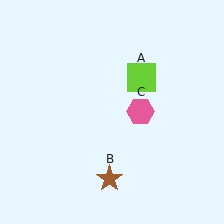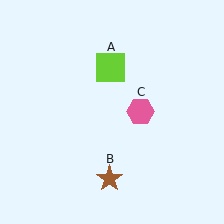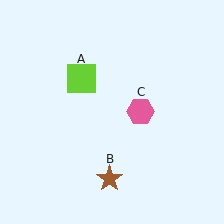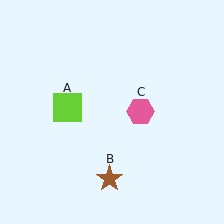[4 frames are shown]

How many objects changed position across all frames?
1 object changed position: lime square (object A).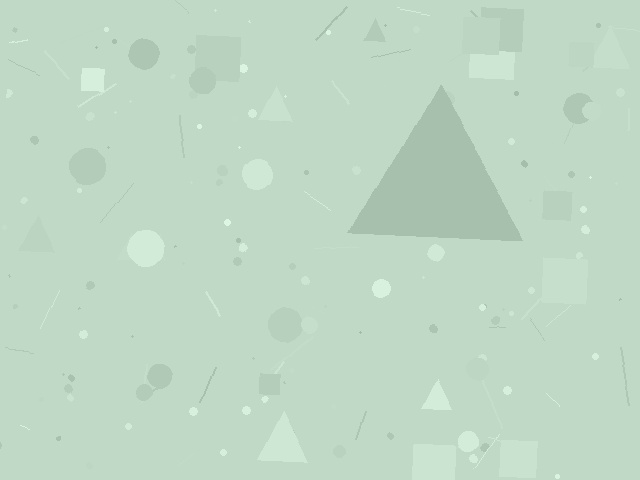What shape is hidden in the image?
A triangle is hidden in the image.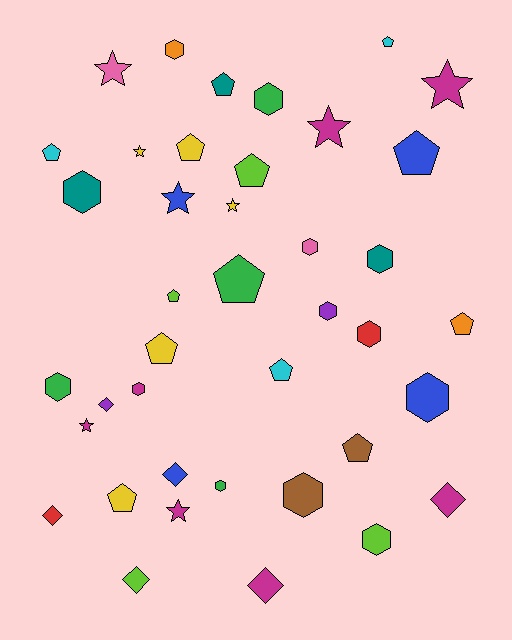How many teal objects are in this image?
There are 3 teal objects.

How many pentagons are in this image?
There are 13 pentagons.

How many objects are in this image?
There are 40 objects.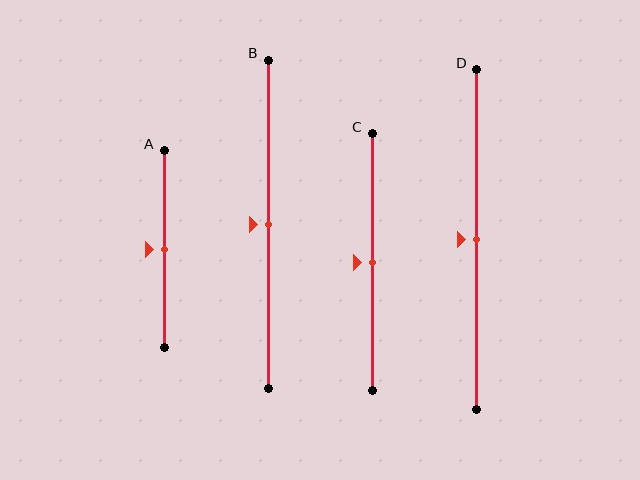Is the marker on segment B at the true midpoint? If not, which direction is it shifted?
Yes, the marker on segment B is at the true midpoint.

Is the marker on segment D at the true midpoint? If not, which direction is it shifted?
Yes, the marker on segment D is at the true midpoint.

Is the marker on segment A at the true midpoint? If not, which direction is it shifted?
Yes, the marker on segment A is at the true midpoint.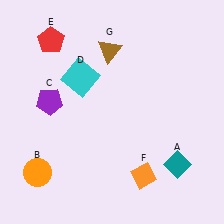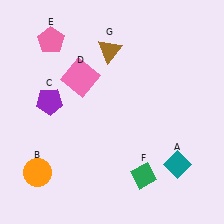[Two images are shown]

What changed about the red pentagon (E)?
In Image 1, E is red. In Image 2, it changed to pink.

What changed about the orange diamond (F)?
In Image 1, F is orange. In Image 2, it changed to green.